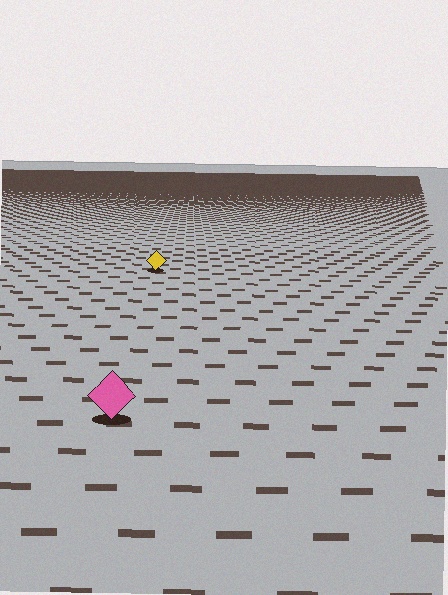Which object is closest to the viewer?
The pink diamond is closest. The texture marks near it are larger and more spread out.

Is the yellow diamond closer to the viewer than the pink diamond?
No. The pink diamond is closer — you can tell from the texture gradient: the ground texture is coarser near it.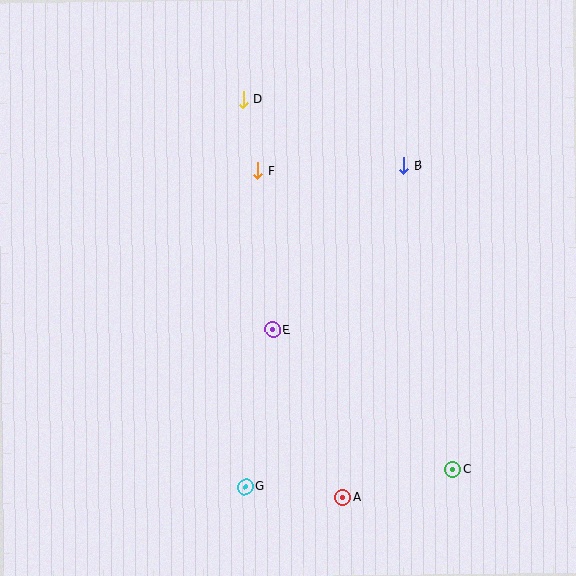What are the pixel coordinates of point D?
Point D is at (243, 100).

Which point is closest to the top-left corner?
Point D is closest to the top-left corner.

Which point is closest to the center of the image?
Point E at (273, 330) is closest to the center.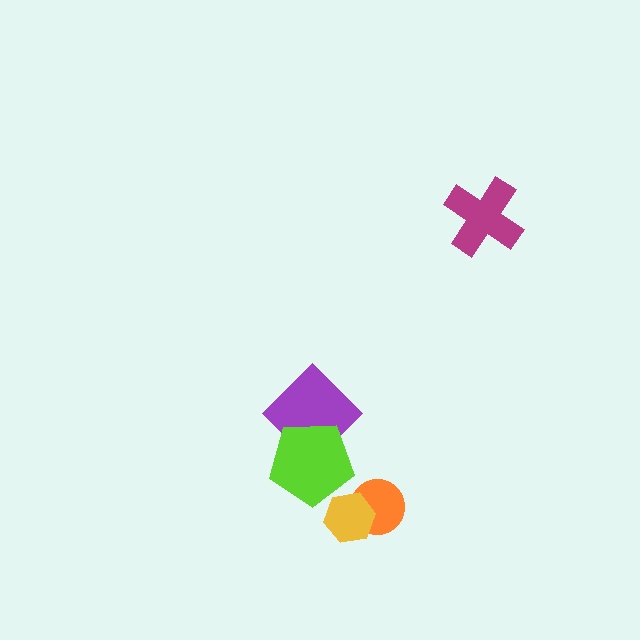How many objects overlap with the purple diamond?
1 object overlaps with the purple diamond.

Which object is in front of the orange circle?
The yellow hexagon is in front of the orange circle.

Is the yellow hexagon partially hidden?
No, no other shape covers it.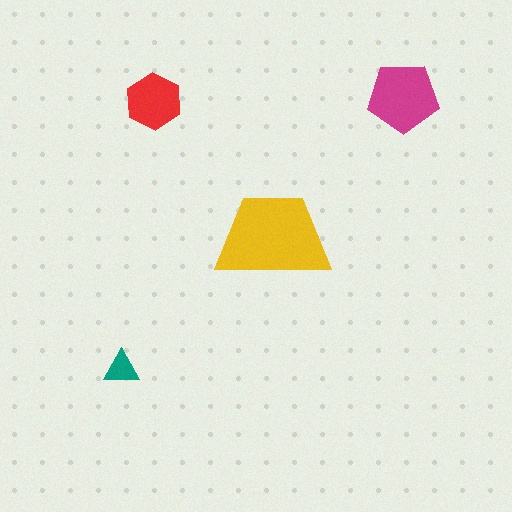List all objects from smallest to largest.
The teal triangle, the red hexagon, the magenta pentagon, the yellow trapezoid.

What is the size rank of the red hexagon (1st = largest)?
3rd.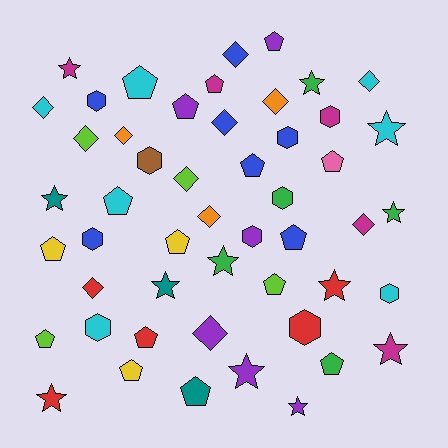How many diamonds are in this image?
There are 12 diamonds.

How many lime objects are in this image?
There are 4 lime objects.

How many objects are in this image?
There are 50 objects.